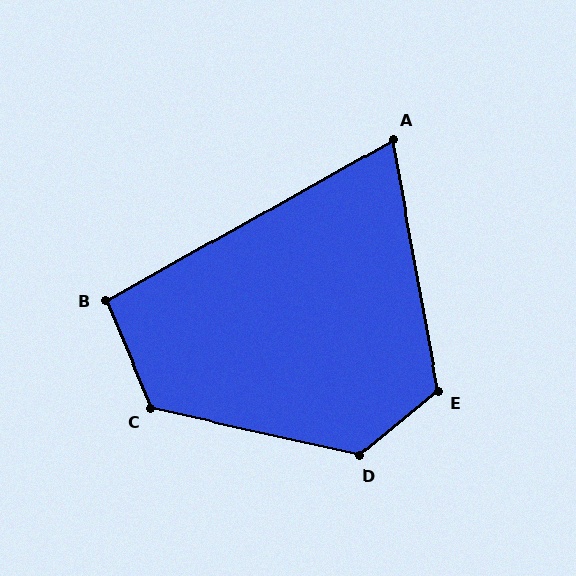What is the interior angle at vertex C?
Approximately 125 degrees (obtuse).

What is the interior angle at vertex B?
Approximately 97 degrees (obtuse).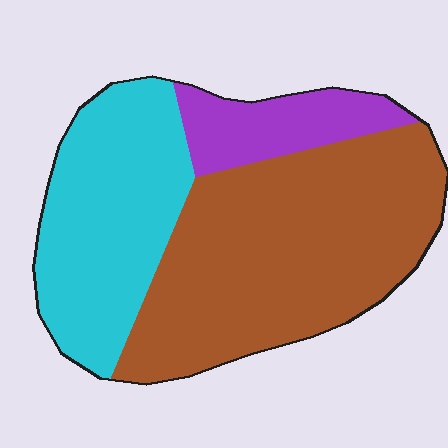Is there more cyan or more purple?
Cyan.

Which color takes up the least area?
Purple, at roughly 15%.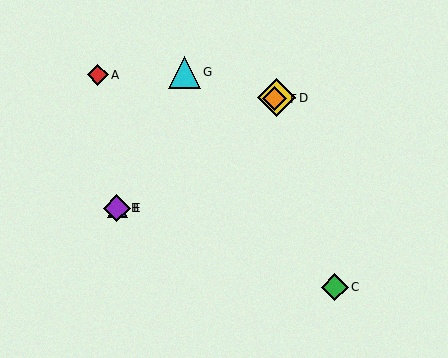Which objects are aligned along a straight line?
Objects B, D, E, F are aligned along a straight line.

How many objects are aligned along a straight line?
4 objects (B, D, E, F) are aligned along a straight line.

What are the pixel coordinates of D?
Object D is at (276, 98).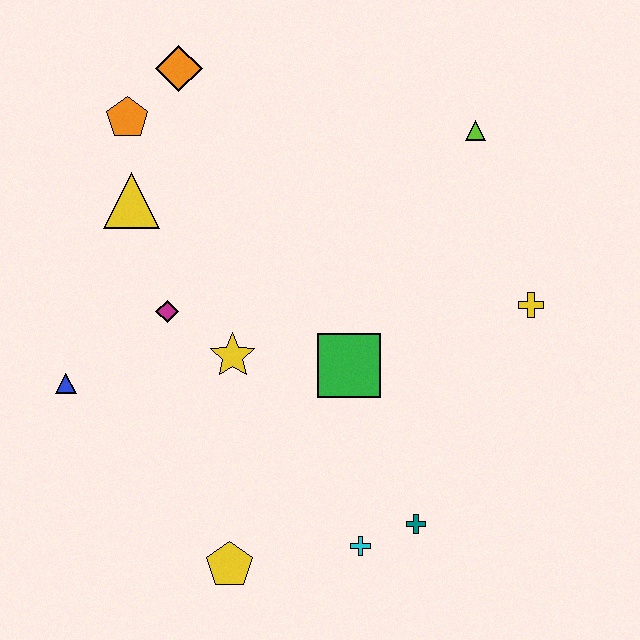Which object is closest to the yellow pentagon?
The cyan cross is closest to the yellow pentagon.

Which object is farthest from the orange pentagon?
The teal cross is farthest from the orange pentagon.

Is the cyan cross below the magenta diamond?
Yes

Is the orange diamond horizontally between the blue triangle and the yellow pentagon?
Yes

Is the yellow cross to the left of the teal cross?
No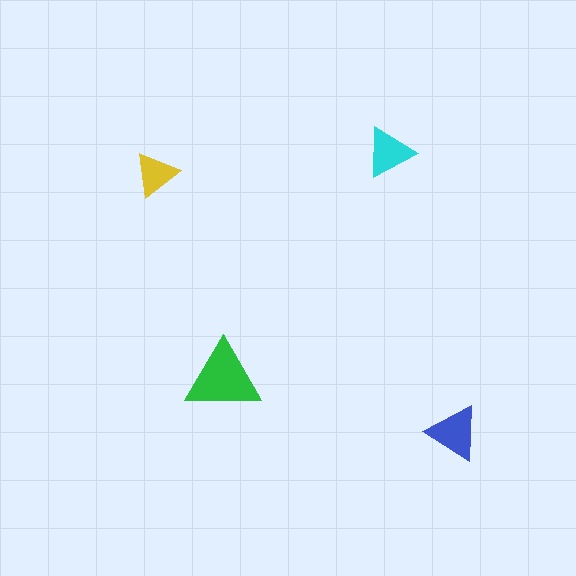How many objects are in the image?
There are 4 objects in the image.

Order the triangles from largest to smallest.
the green one, the blue one, the cyan one, the yellow one.